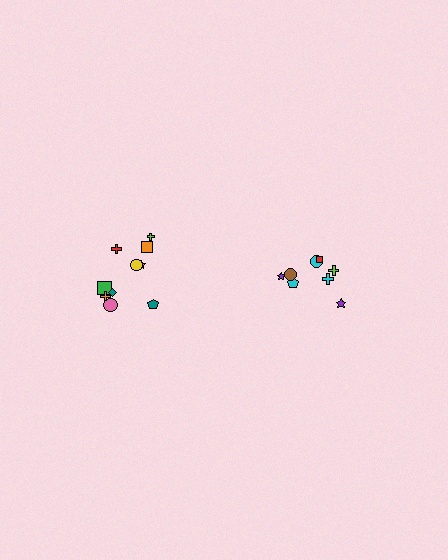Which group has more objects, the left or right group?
The left group.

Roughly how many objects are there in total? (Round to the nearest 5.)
Roughly 20 objects in total.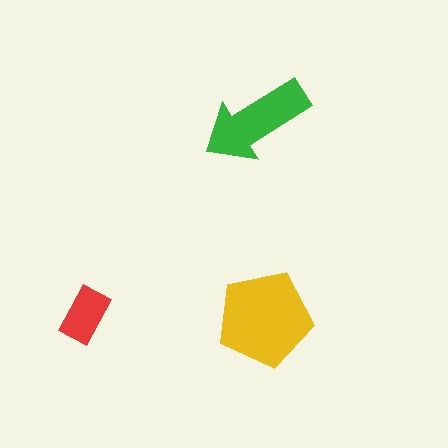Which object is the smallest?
The red rectangle.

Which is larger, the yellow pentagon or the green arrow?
The yellow pentagon.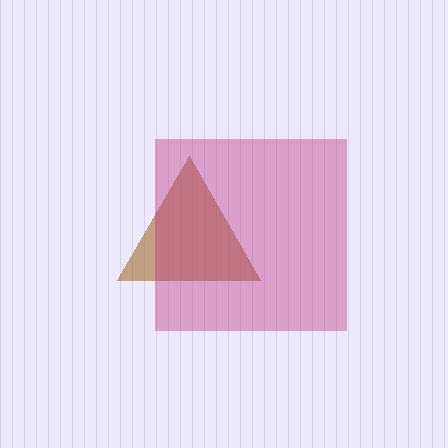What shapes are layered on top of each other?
The layered shapes are: a brown triangle, a magenta square.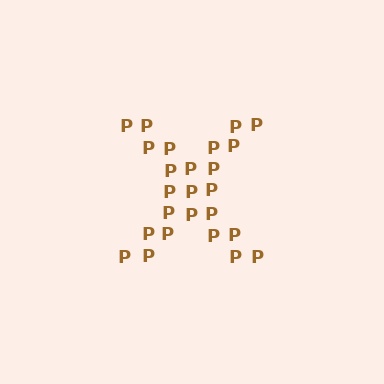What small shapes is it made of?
It is made of small letter P's.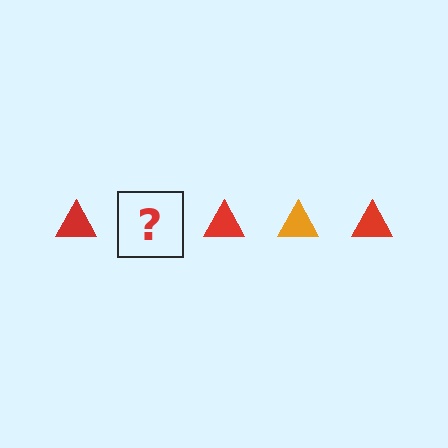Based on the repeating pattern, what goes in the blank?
The blank should be an orange triangle.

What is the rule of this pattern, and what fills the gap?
The rule is that the pattern cycles through red, orange triangles. The gap should be filled with an orange triangle.